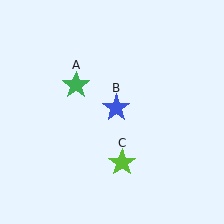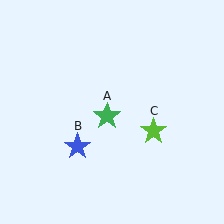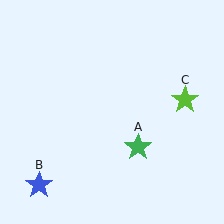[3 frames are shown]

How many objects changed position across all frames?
3 objects changed position: green star (object A), blue star (object B), lime star (object C).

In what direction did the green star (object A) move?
The green star (object A) moved down and to the right.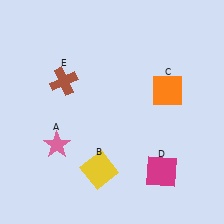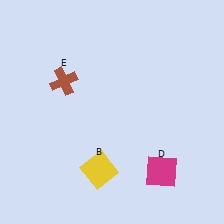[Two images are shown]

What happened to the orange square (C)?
The orange square (C) was removed in Image 2. It was in the top-right area of Image 1.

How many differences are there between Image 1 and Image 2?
There are 2 differences between the two images.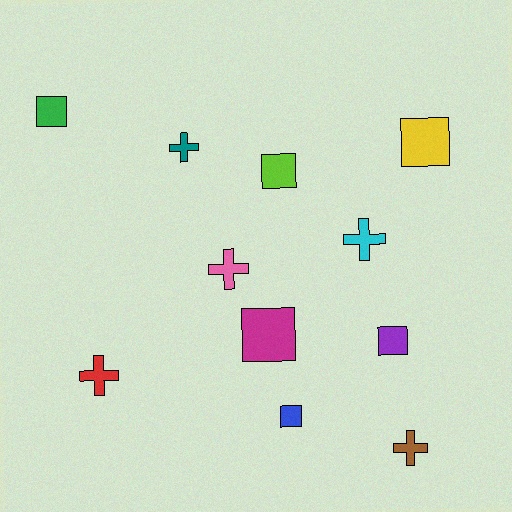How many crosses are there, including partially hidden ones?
There are 5 crosses.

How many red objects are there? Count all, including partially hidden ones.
There is 1 red object.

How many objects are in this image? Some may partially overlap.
There are 11 objects.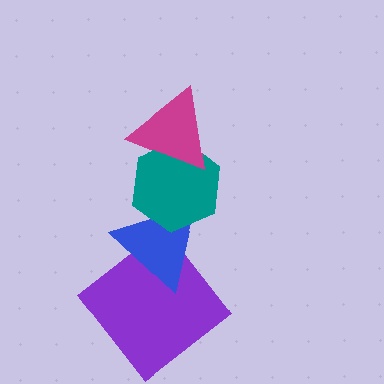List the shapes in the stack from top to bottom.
From top to bottom: the magenta triangle, the teal hexagon, the blue triangle, the purple diamond.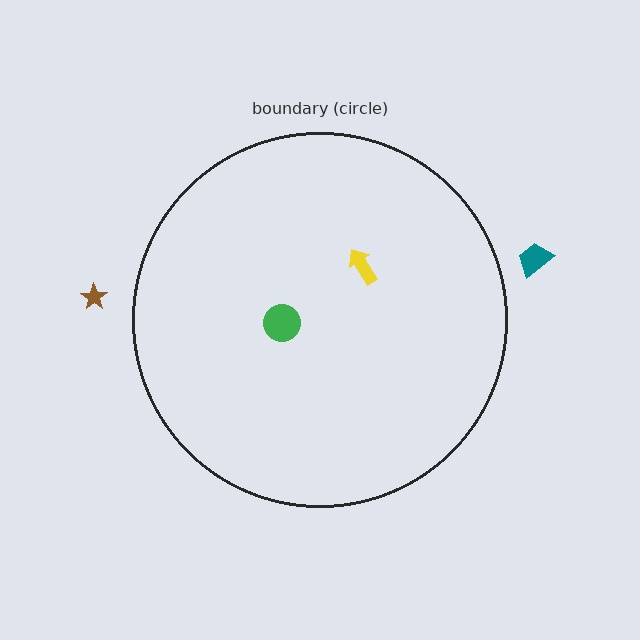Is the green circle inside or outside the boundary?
Inside.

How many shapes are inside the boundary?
2 inside, 2 outside.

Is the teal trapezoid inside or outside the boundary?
Outside.